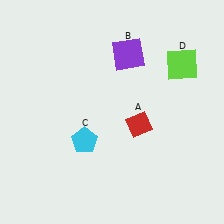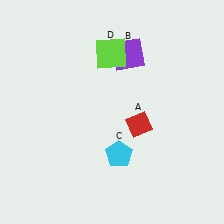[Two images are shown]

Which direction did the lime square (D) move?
The lime square (D) moved left.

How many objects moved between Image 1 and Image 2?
2 objects moved between the two images.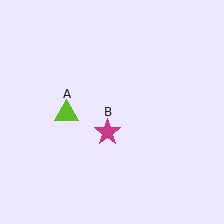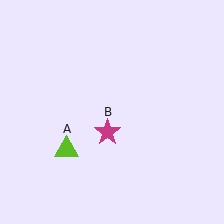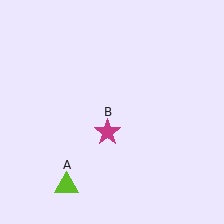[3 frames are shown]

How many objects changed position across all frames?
1 object changed position: lime triangle (object A).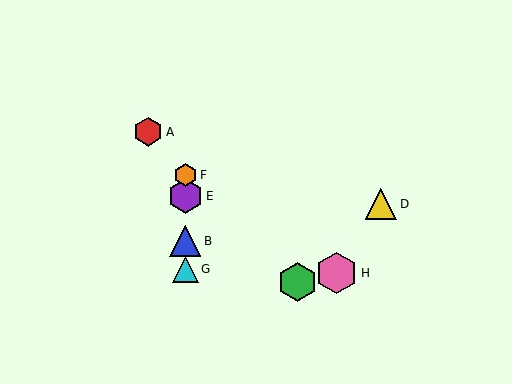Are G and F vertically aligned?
Yes, both are at x≈185.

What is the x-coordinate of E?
Object E is at x≈185.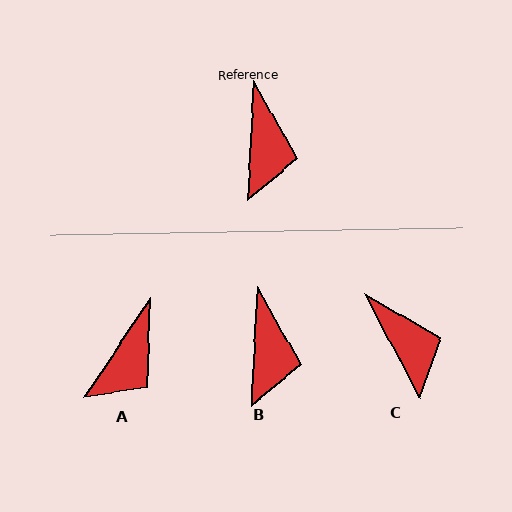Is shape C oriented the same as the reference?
No, it is off by about 31 degrees.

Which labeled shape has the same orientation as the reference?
B.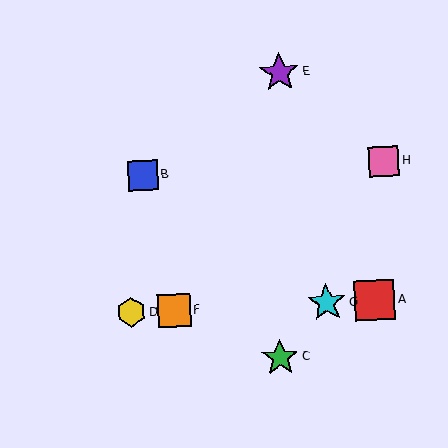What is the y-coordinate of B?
Object B is at y≈175.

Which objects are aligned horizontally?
Objects A, D, F, G are aligned horizontally.